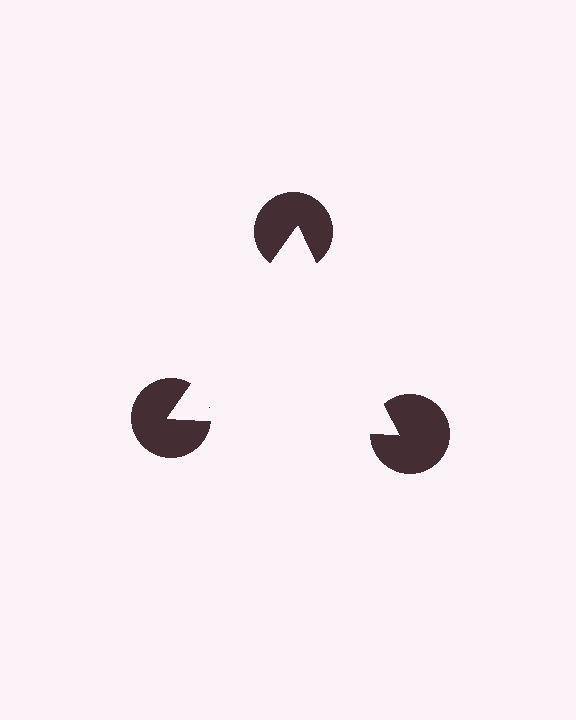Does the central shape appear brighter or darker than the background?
It typically appears slightly brighter than the background, even though no actual brightness change is drawn.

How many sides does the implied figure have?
3 sides.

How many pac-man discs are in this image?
There are 3 — one at each vertex of the illusory triangle.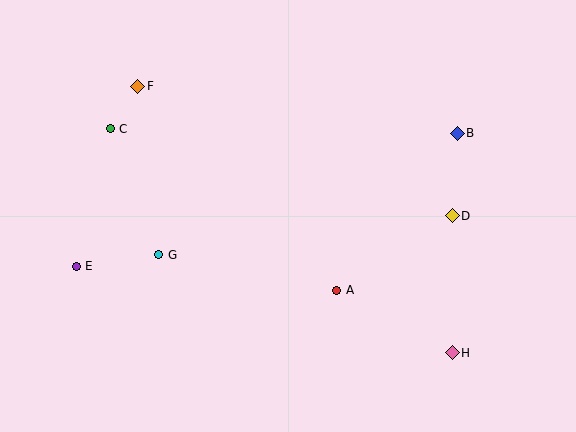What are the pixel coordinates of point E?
Point E is at (76, 266).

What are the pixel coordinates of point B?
Point B is at (457, 133).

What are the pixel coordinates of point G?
Point G is at (159, 255).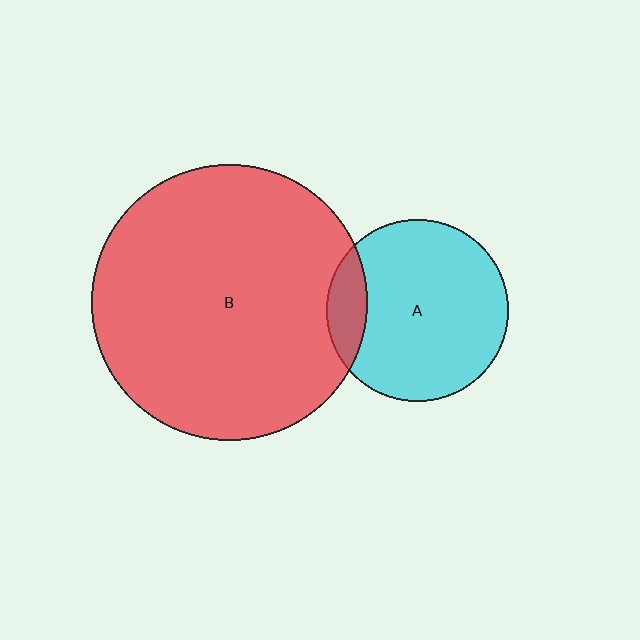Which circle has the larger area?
Circle B (red).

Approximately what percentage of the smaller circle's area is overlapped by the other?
Approximately 15%.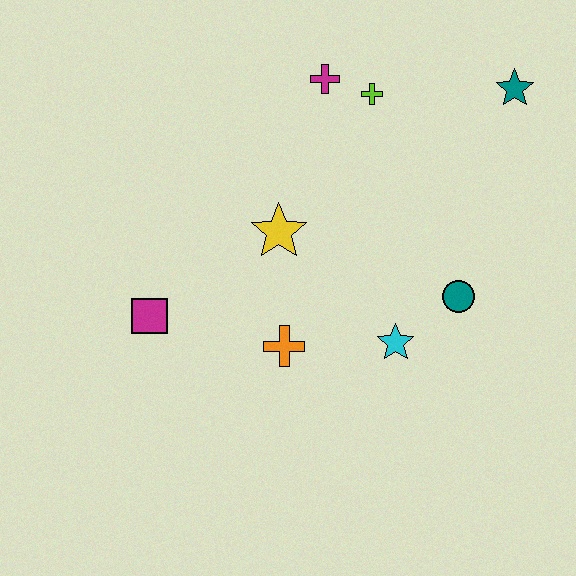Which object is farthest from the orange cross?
The teal star is farthest from the orange cross.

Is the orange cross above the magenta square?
No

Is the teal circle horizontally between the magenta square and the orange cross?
No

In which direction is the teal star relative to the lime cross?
The teal star is to the right of the lime cross.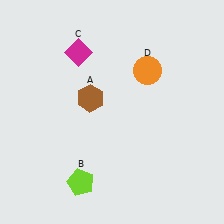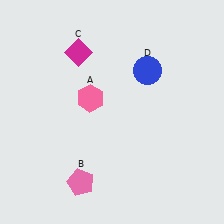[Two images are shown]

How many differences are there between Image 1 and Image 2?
There are 3 differences between the two images.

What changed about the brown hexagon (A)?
In Image 1, A is brown. In Image 2, it changed to pink.